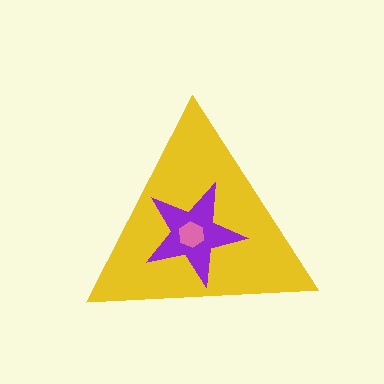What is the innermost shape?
The pink hexagon.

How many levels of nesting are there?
3.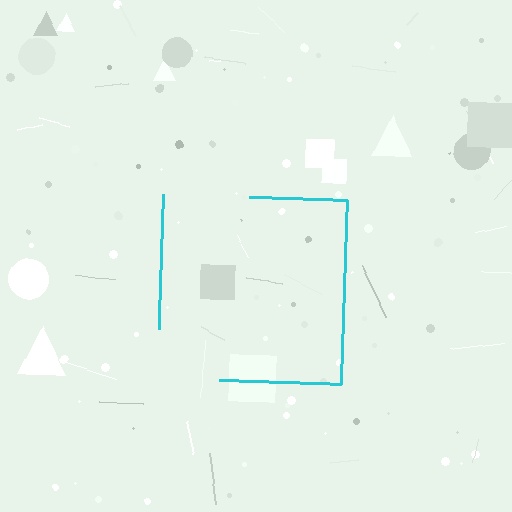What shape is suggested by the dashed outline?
The dashed outline suggests a square.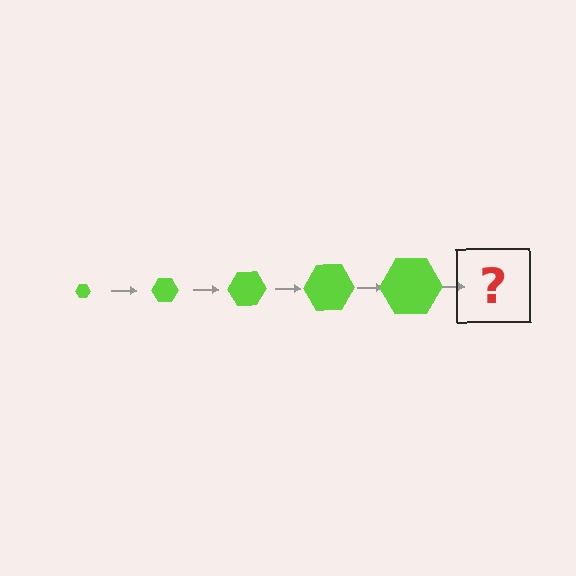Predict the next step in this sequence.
The next step is a lime hexagon, larger than the previous one.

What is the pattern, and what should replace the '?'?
The pattern is that the hexagon gets progressively larger each step. The '?' should be a lime hexagon, larger than the previous one.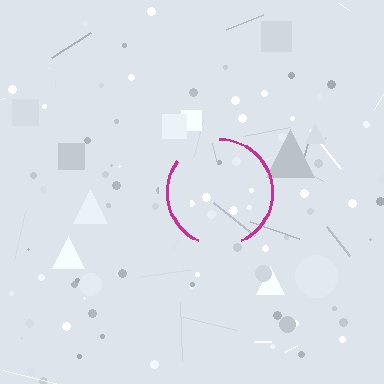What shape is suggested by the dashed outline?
The dashed outline suggests a circle.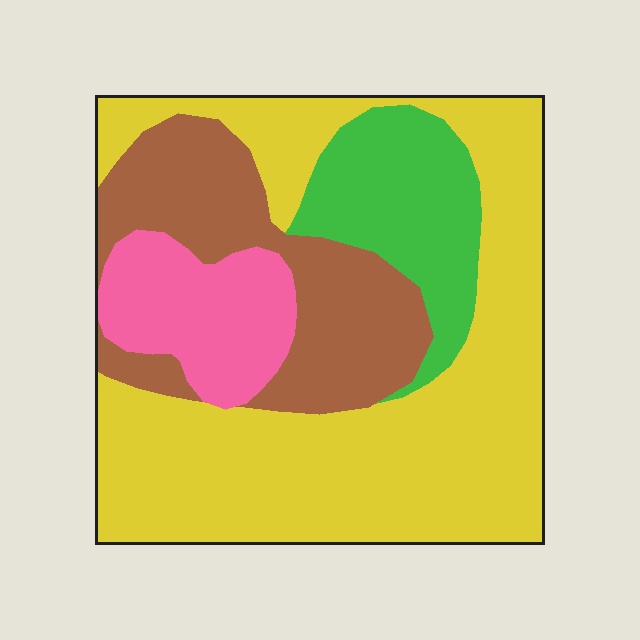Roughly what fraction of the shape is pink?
Pink covers 12% of the shape.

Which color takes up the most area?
Yellow, at roughly 50%.